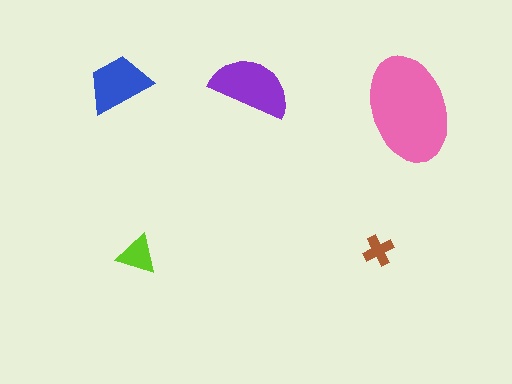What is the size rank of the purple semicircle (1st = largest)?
2nd.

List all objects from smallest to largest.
The brown cross, the lime triangle, the blue trapezoid, the purple semicircle, the pink ellipse.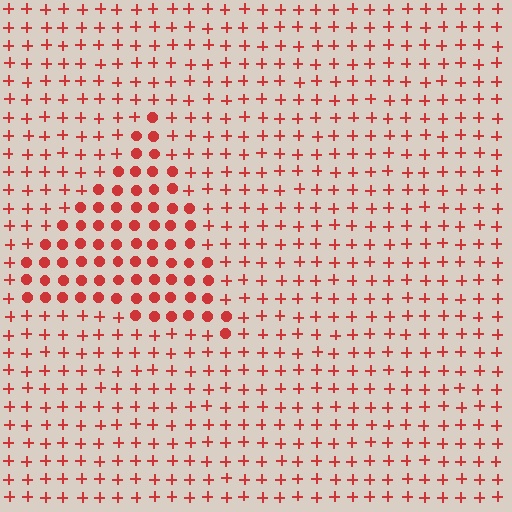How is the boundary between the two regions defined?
The boundary is defined by a change in element shape: circles inside vs. plus signs outside. All elements share the same color and spacing.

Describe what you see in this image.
The image is filled with small red elements arranged in a uniform grid. A triangle-shaped region contains circles, while the surrounding area contains plus signs. The boundary is defined purely by the change in element shape.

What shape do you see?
I see a triangle.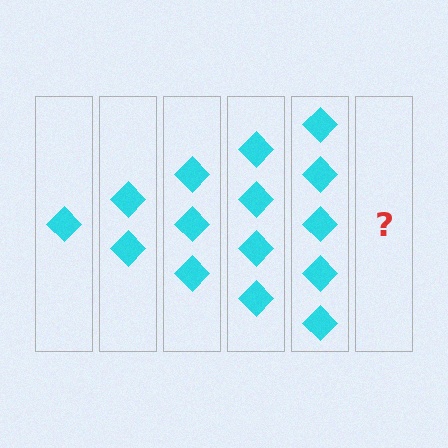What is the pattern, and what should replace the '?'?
The pattern is that each step adds one more diamond. The '?' should be 6 diamonds.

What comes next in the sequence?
The next element should be 6 diamonds.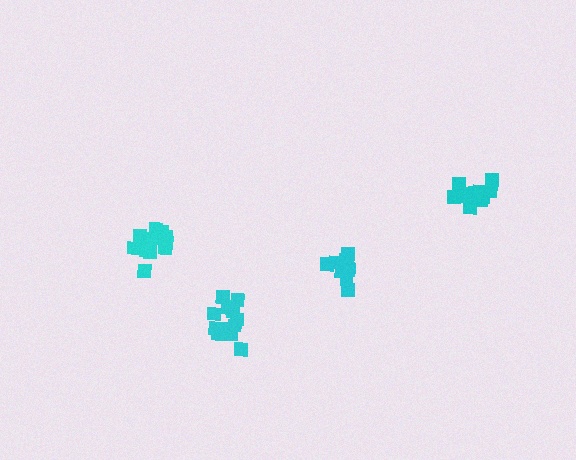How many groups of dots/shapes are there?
There are 4 groups.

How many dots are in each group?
Group 1: 14 dots, Group 2: 11 dots, Group 3: 13 dots, Group 4: 15 dots (53 total).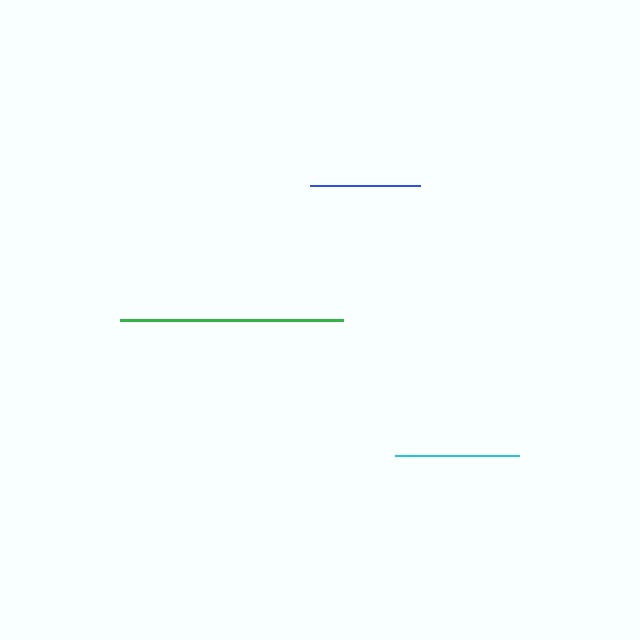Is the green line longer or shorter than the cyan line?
The green line is longer than the cyan line.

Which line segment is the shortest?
The blue line is the shortest at approximately 110 pixels.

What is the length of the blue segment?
The blue segment is approximately 110 pixels long.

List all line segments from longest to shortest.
From longest to shortest: green, cyan, blue.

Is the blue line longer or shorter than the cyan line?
The cyan line is longer than the blue line.